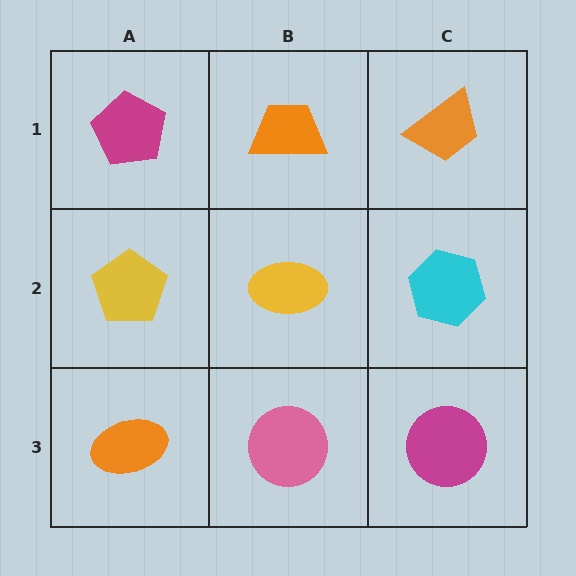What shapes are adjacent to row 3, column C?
A cyan hexagon (row 2, column C), a pink circle (row 3, column B).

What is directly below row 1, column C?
A cyan hexagon.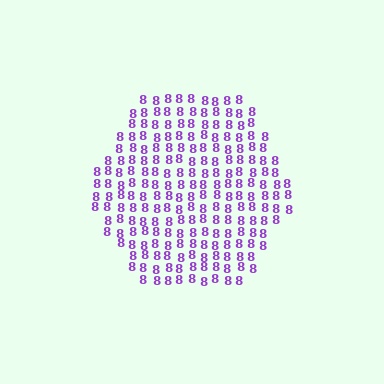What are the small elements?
The small elements are digit 8's.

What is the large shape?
The large shape is a hexagon.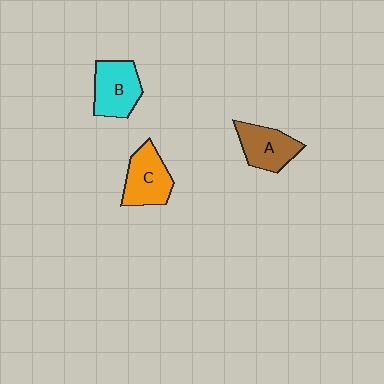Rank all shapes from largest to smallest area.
From largest to smallest: B (cyan), C (orange), A (brown).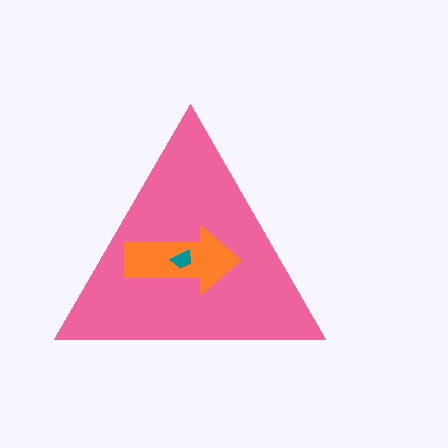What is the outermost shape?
The pink triangle.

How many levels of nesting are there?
3.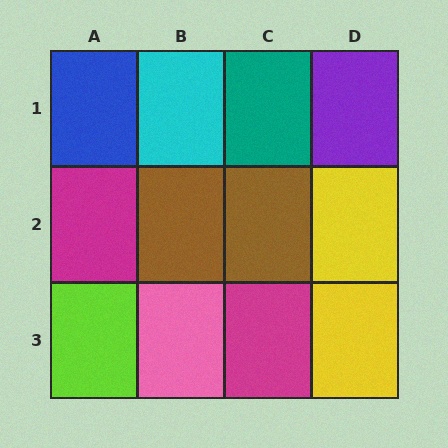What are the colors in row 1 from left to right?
Blue, cyan, teal, purple.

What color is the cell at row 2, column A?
Magenta.